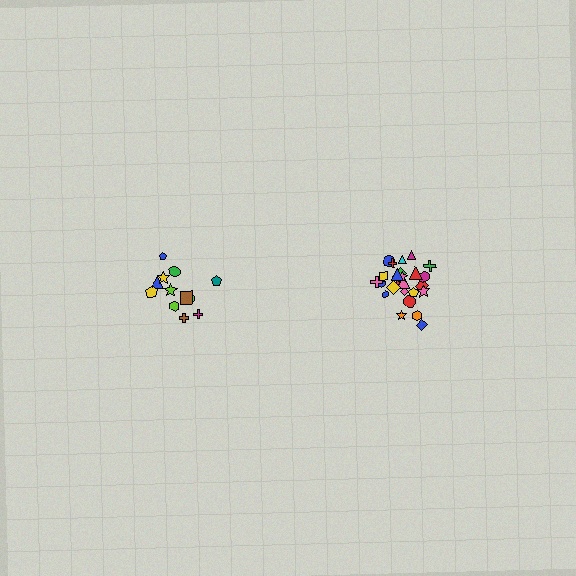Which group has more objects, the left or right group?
The right group.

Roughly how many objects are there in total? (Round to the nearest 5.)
Roughly 35 objects in total.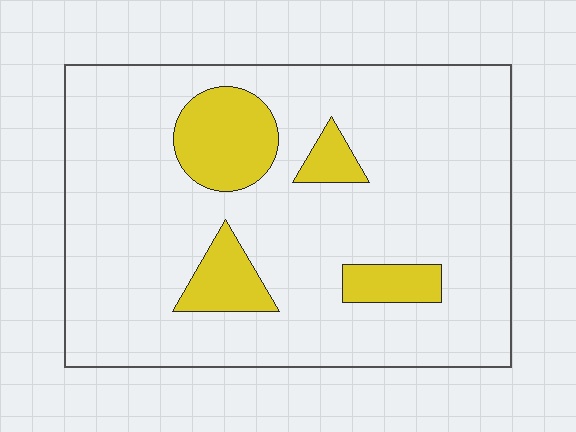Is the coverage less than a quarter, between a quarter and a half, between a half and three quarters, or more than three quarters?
Less than a quarter.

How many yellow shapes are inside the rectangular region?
4.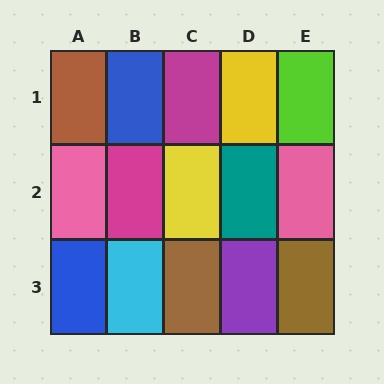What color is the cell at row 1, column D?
Yellow.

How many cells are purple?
1 cell is purple.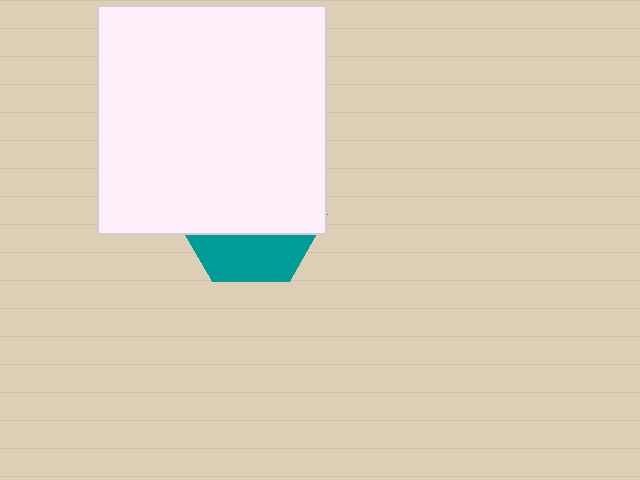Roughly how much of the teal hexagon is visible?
A small part of it is visible (roughly 31%).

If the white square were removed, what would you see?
You would see the complete teal hexagon.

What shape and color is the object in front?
The object in front is a white square.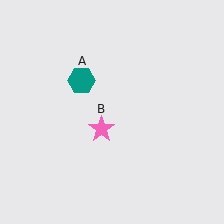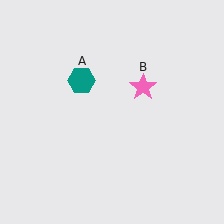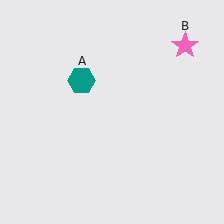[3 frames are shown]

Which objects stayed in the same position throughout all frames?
Teal hexagon (object A) remained stationary.